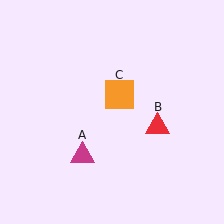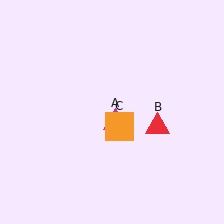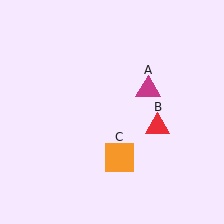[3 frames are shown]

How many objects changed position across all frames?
2 objects changed position: magenta triangle (object A), orange square (object C).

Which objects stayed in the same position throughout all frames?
Red triangle (object B) remained stationary.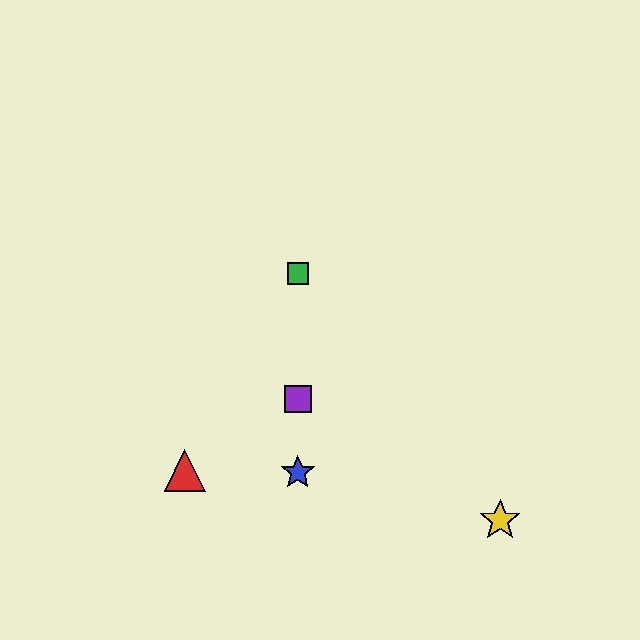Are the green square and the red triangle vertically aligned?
No, the green square is at x≈298 and the red triangle is at x≈185.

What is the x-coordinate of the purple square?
The purple square is at x≈298.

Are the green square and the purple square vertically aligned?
Yes, both are at x≈298.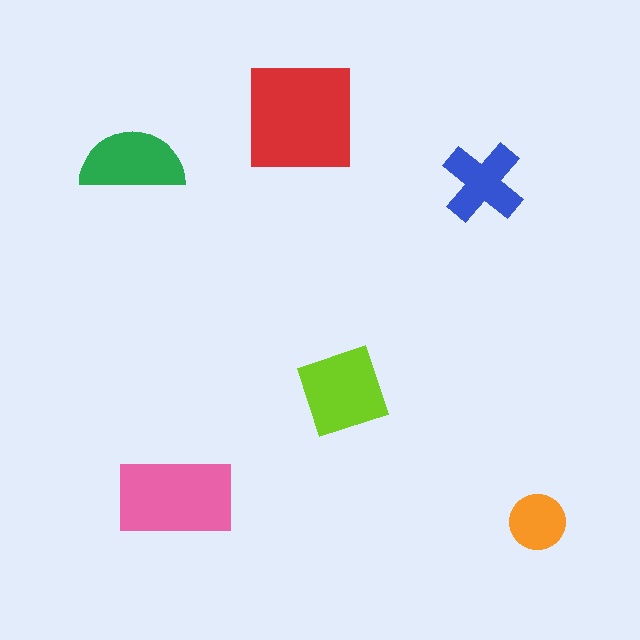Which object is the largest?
The red square.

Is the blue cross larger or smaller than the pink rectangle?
Smaller.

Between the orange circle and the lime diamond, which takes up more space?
The lime diamond.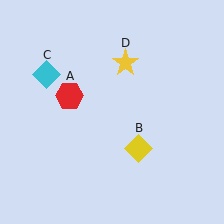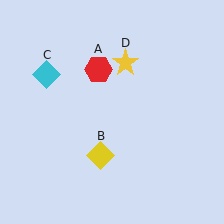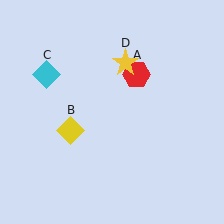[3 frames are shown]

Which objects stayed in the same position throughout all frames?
Cyan diamond (object C) and yellow star (object D) remained stationary.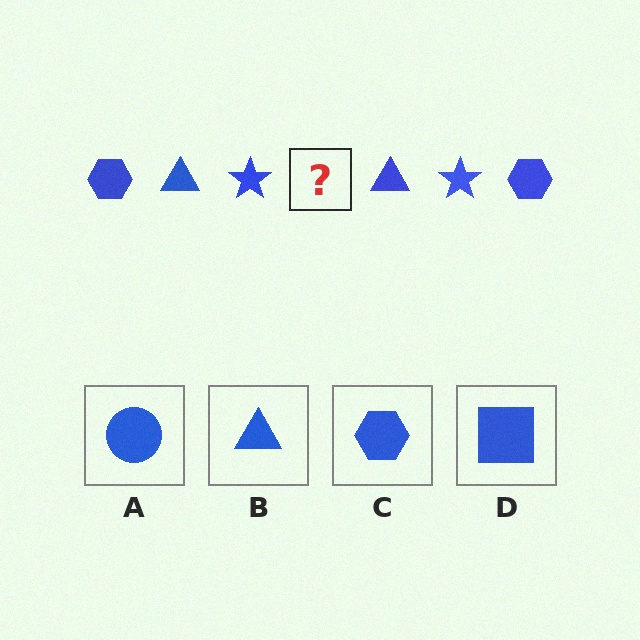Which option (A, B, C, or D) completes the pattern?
C.